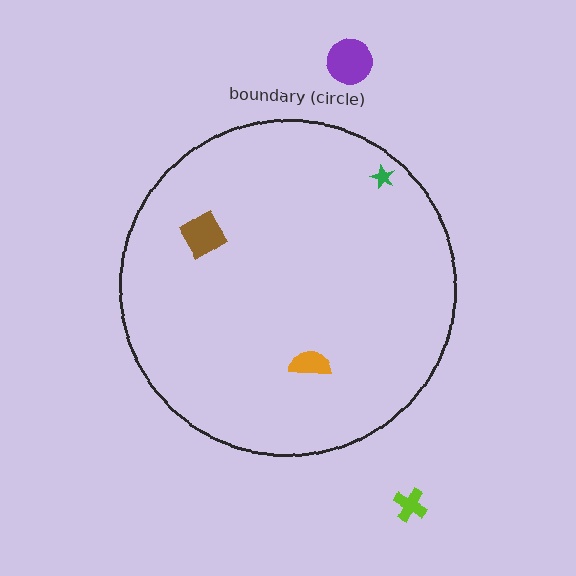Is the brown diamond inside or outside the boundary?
Inside.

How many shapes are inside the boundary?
3 inside, 2 outside.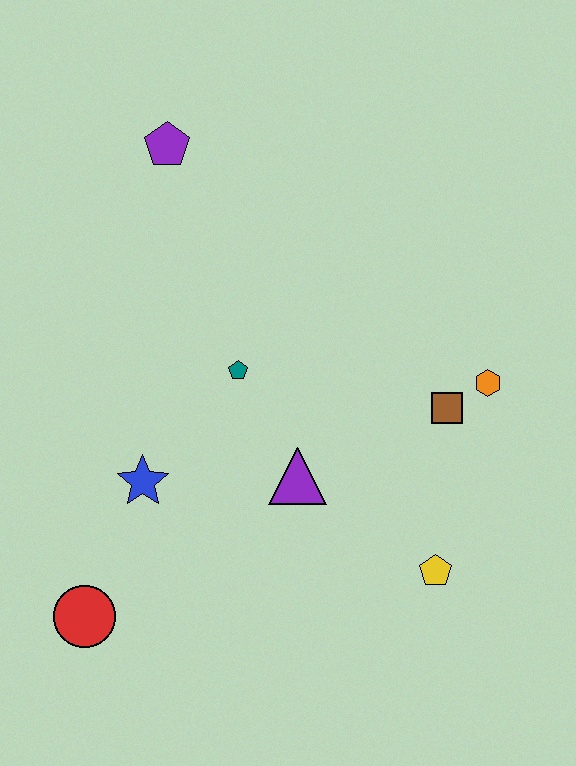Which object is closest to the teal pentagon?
The purple triangle is closest to the teal pentagon.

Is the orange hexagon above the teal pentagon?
No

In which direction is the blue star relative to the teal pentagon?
The blue star is below the teal pentagon.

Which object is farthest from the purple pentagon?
The yellow pentagon is farthest from the purple pentagon.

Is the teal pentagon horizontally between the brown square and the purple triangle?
No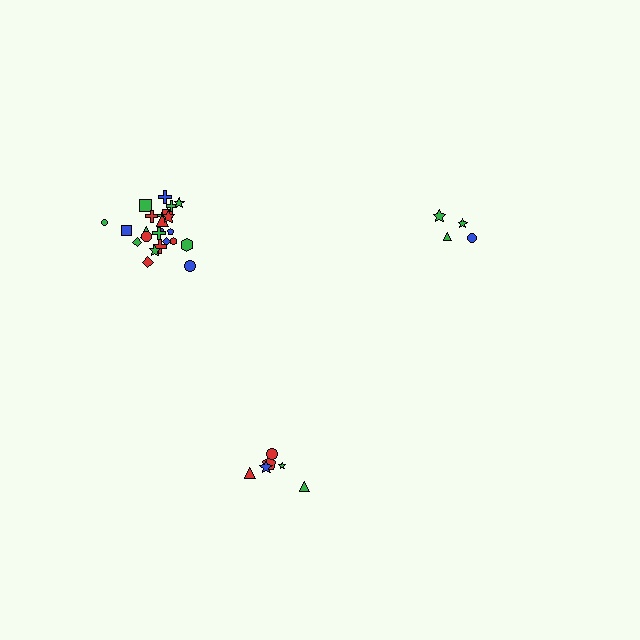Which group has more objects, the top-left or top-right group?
The top-left group.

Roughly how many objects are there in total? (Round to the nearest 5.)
Roughly 35 objects in total.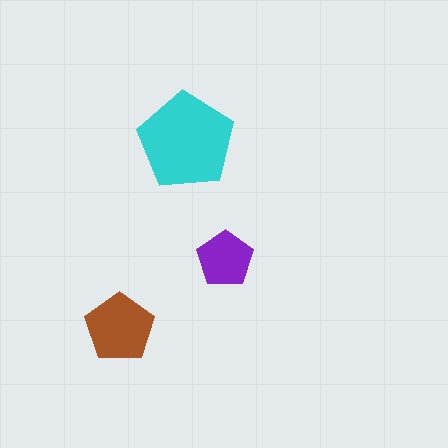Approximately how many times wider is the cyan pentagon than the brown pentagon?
About 1.5 times wider.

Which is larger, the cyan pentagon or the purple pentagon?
The cyan one.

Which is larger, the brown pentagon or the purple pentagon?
The brown one.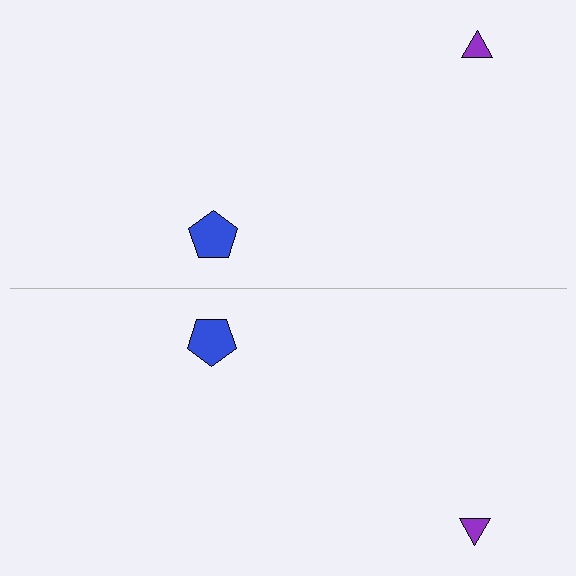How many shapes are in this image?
There are 4 shapes in this image.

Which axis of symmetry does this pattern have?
The pattern has a horizontal axis of symmetry running through the center of the image.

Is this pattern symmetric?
Yes, this pattern has bilateral (reflection) symmetry.